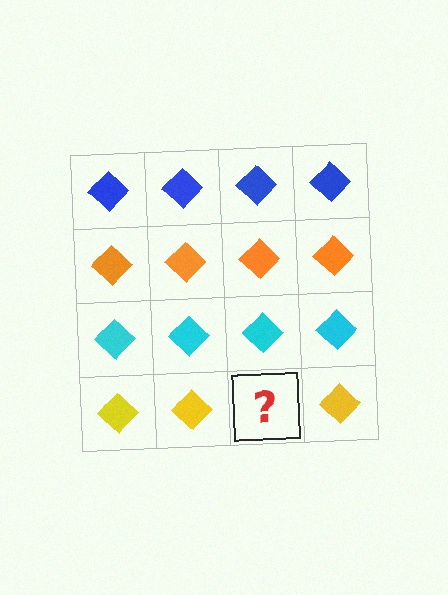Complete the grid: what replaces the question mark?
The question mark should be replaced with a yellow diamond.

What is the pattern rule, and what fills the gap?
The rule is that each row has a consistent color. The gap should be filled with a yellow diamond.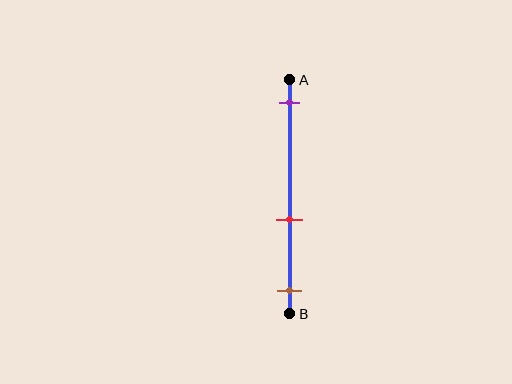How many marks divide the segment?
There are 3 marks dividing the segment.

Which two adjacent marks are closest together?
The red and brown marks are the closest adjacent pair.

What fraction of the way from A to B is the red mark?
The red mark is approximately 60% (0.6) of the way from A to B.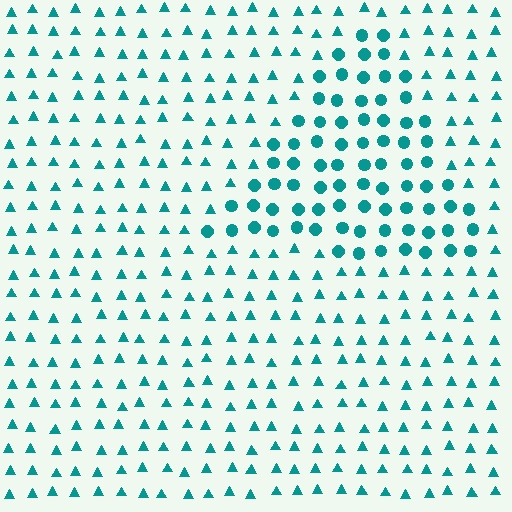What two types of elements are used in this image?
The image uses circles inside the triangle region and triangles outside it.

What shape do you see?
I see a triangle.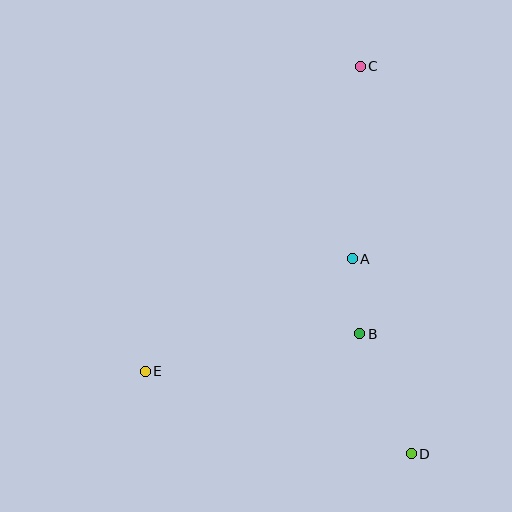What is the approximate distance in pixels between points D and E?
The distance between D and E is approximately 279 pixels.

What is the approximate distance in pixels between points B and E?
The distance between B and E is approximately 218 pixels.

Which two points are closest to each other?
Points A and B are closest to each other.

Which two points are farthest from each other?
Points C and D are farthest from each other.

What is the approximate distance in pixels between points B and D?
The distance between B and D is approximately 131 pixels.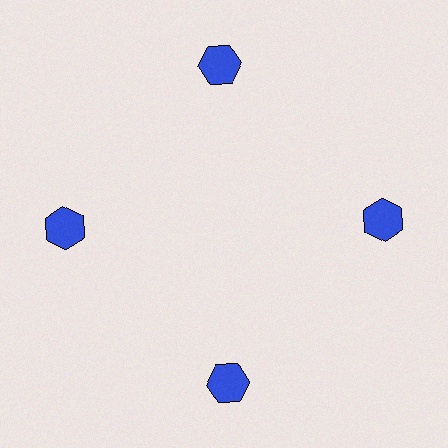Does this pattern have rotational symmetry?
Yes, this pattern has 4-fold rotational symmetry. It looks the same after rotating 90 degrees around the center.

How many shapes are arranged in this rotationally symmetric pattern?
There are 4 shapes, arranged in 4 groups of 1.